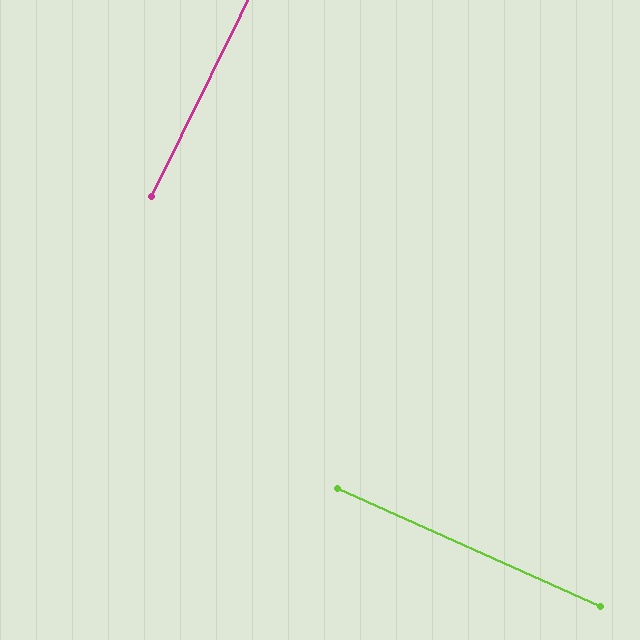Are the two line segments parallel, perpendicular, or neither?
Perpendicular — they meet at approximately 88°.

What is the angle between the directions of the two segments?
Approximately 88 degrees.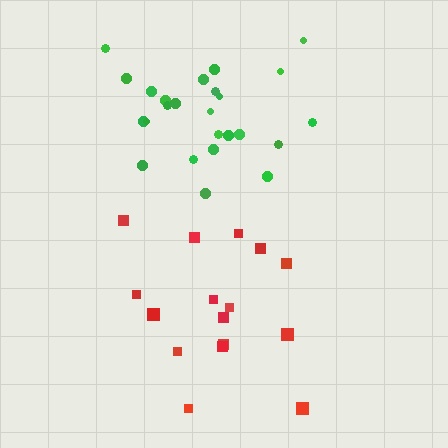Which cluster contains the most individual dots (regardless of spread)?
Green (25).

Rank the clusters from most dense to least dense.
green, red.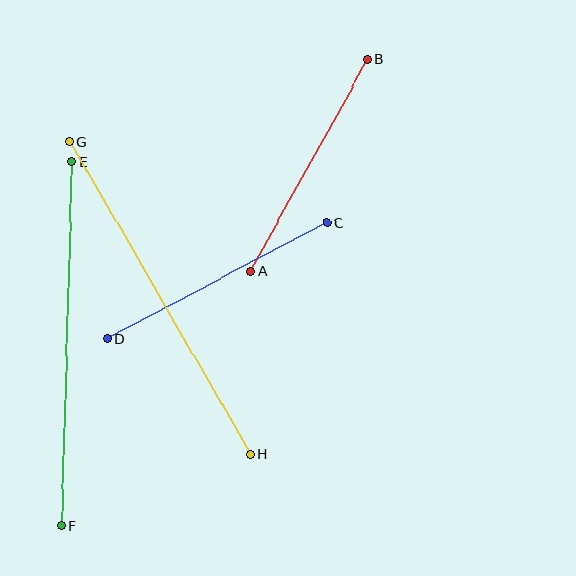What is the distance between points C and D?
The distance is approximately 248 pixels.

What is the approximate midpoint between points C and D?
The midpoint is at approximately (217, 281) pixels.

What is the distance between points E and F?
The distance is approximately 364 pixels.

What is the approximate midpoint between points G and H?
The midpoint is at approximately (160, 298) pixels.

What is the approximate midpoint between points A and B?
The midpoint is at approximately (309, 166) pixels.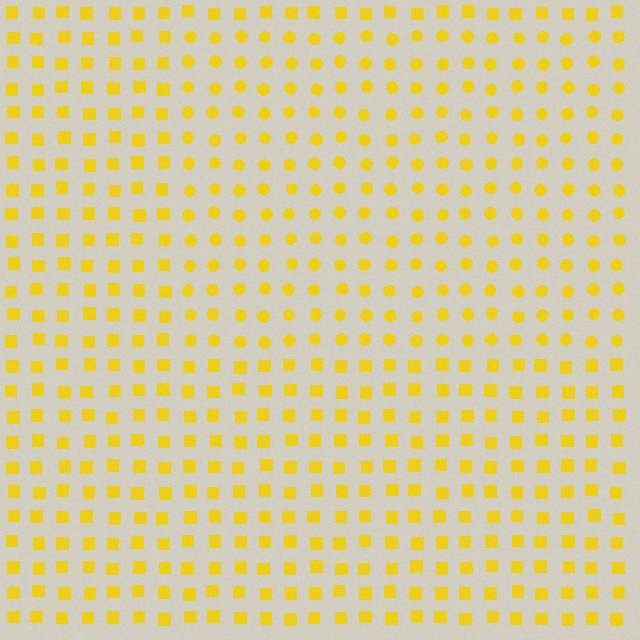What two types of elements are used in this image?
The image uses circles inside the rectangle region and squares outside it.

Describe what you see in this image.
The image is filled with small yellow elements arranged in a uniform grid. A rectangle-shaped region contains circles, while the surrounding area contains squares. The boundary is defined purely by the change in element shape.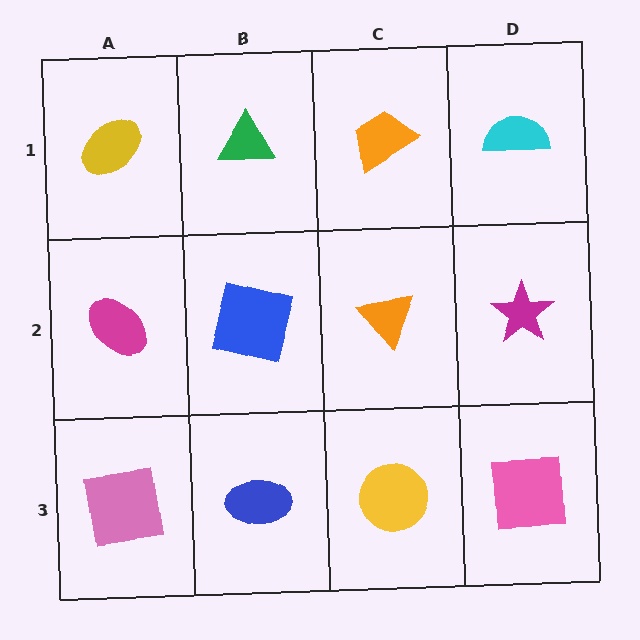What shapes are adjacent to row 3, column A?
A magenta ellipse (row 2, column A), a blue ellipse (row 3, column B).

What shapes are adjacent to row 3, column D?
A magenta star (row 2, column D), a yellow circle (row 3, column C).